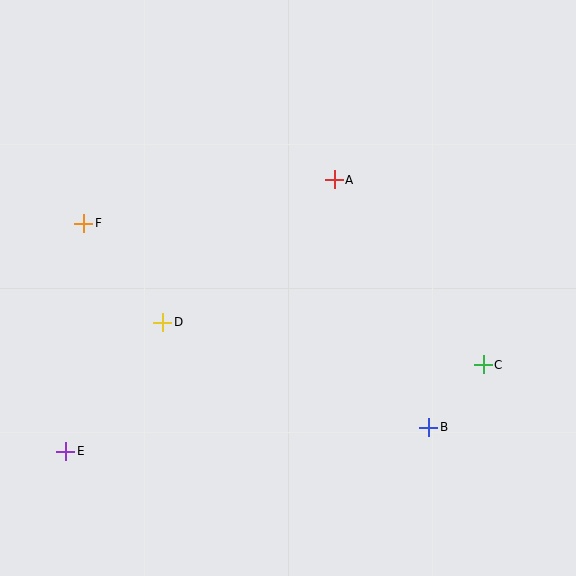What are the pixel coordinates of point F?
Point F is at (84, 223).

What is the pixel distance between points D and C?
The distance between D and C is 323 pixels.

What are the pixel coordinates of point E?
Point E is at (66, 451).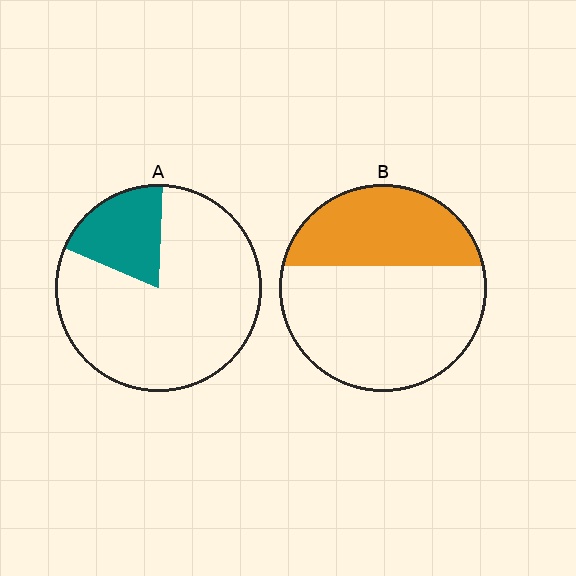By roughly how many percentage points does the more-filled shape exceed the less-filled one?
By roughly 15 percentage points (B over A).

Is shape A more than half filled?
No.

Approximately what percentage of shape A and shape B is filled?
A is approximately 20% and B is approximately 35%.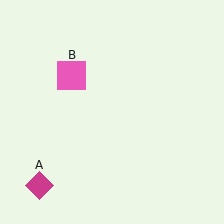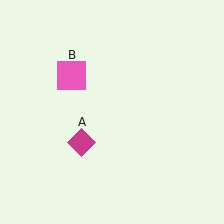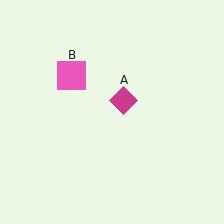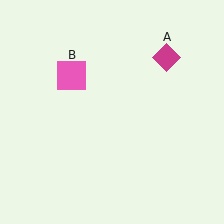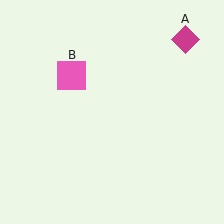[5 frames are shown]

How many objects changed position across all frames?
1 object changed position: magenta diamond (object A).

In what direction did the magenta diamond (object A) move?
The magenta diamond (object A) moved up and to the right.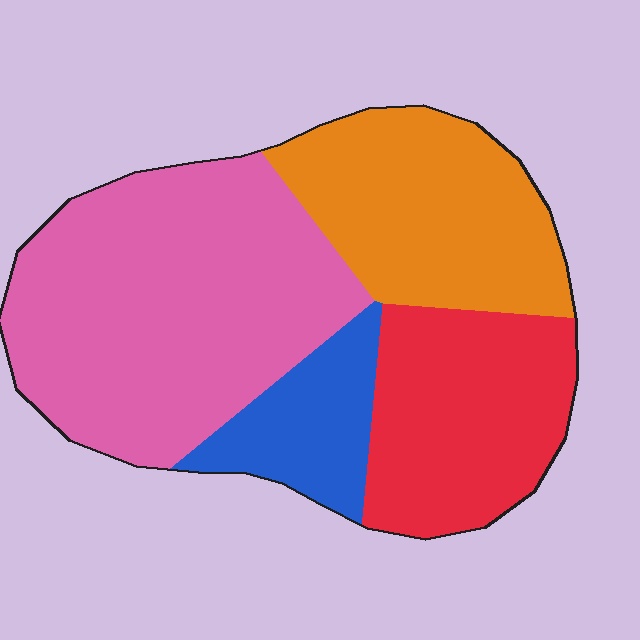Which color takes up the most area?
Pink, at roughly 40%.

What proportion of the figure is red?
Red takes up about one fifth (1/5) of the figure.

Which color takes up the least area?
Blue, at roughly 10%.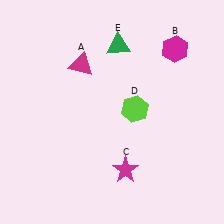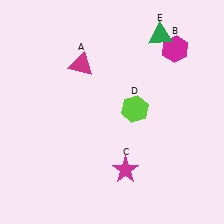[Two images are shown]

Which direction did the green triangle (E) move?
The green triangle (E) moved right.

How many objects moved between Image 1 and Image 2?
1 object moved between the two images.